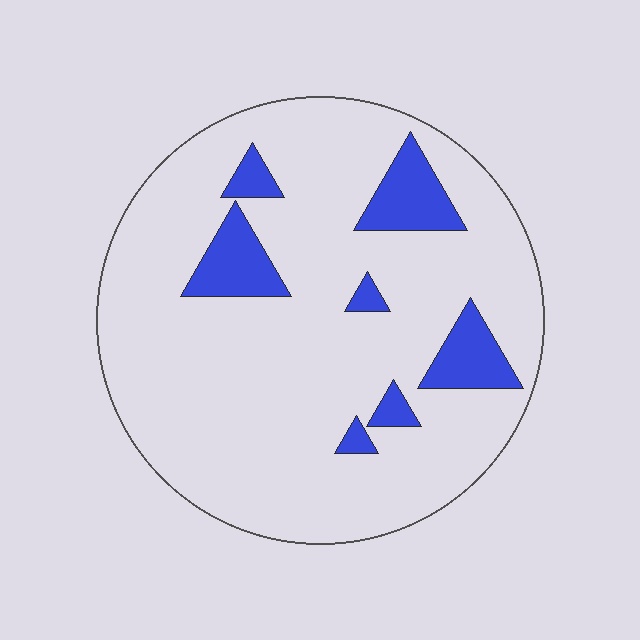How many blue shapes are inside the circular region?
7.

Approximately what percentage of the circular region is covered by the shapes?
Approximately 15%.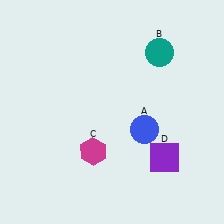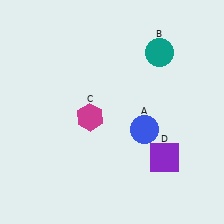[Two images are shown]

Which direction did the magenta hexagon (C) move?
The magenta hexagon (C) moved up.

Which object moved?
The magenta hexagon (C) moved up.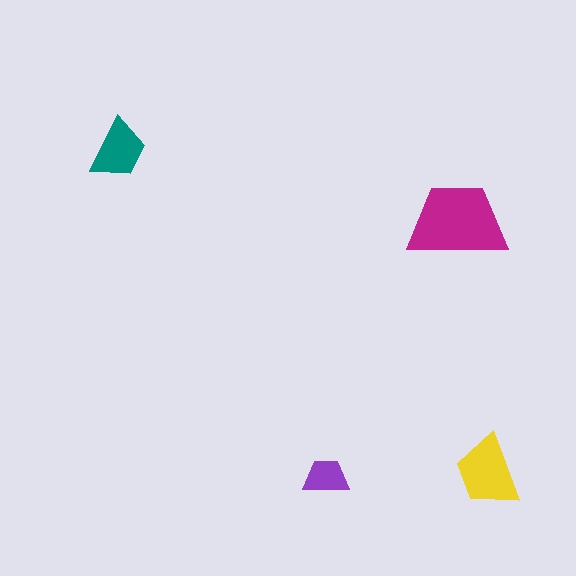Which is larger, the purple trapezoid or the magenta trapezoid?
The magenta one.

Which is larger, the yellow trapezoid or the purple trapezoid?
The yellow one.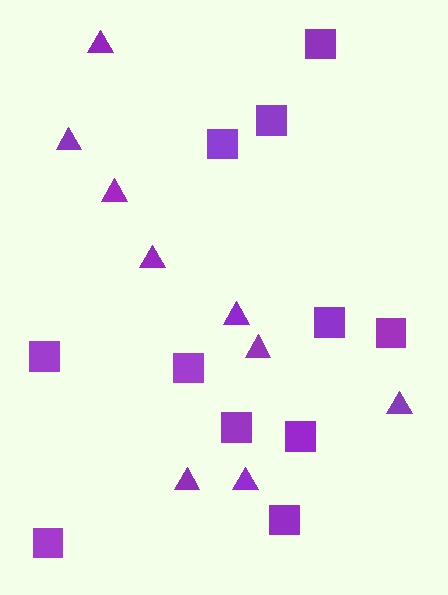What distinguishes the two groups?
There are 2 groups: one group of triangles (9) and one group of squares (11).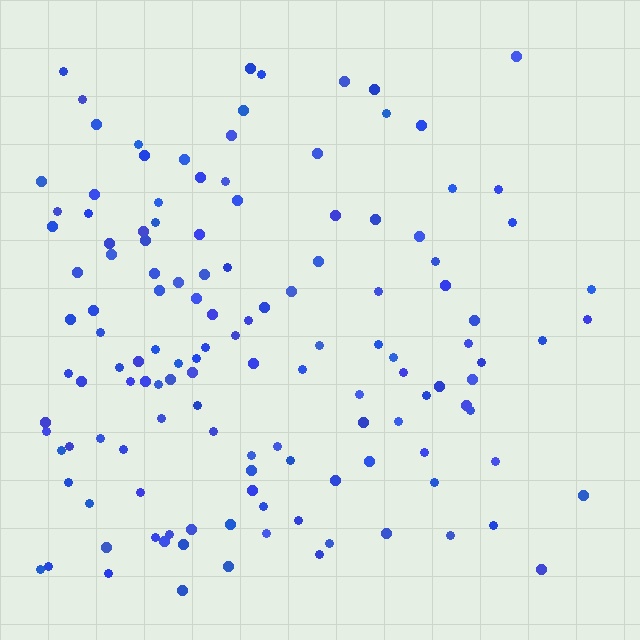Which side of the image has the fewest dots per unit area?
The right.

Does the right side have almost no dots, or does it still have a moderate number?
Still a moderate number, just noticeably fewer than the left.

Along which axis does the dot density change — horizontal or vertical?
Horizontal.